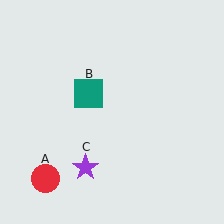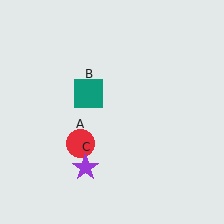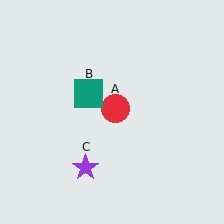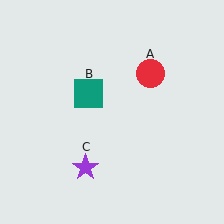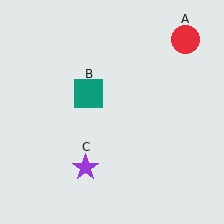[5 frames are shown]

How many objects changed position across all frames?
1 object changed position: red circle (object A).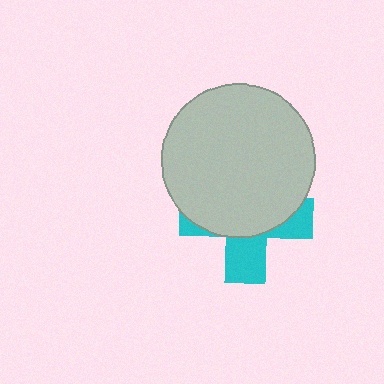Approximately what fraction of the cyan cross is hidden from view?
Roughly 64% of the cyan cross is hidden behind the light gray circle.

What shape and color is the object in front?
The object in front is a light gray circle.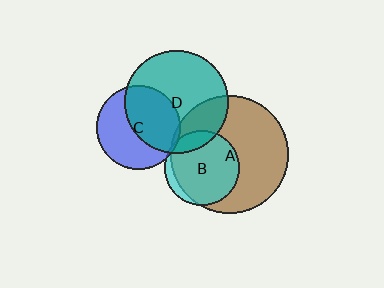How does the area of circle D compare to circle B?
Approximately 1.9 times.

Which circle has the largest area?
Circle A (brown).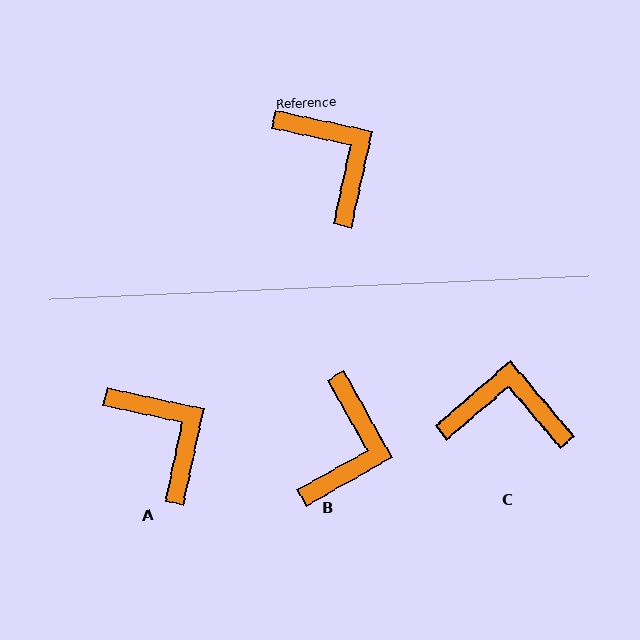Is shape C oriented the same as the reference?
No, it is off by about 53 degrees.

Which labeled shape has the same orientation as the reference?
A.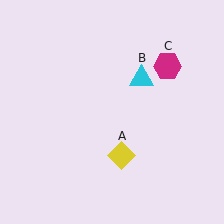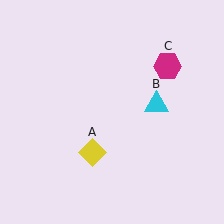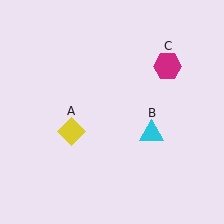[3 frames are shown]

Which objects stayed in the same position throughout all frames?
Magenta hexagon (object C) remained stationary.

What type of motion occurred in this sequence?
The yellow diamond (object A), cyan triangle (object B) rotated clockwise around the center of the scene.